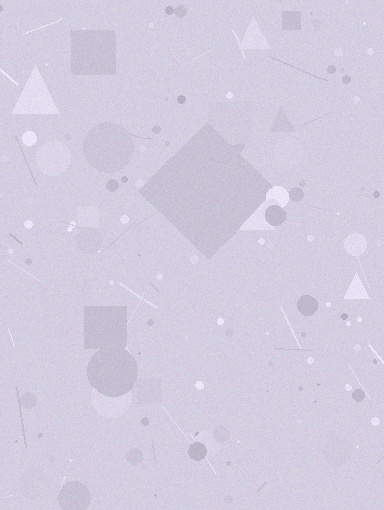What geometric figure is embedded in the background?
A diamond is embedded in the background.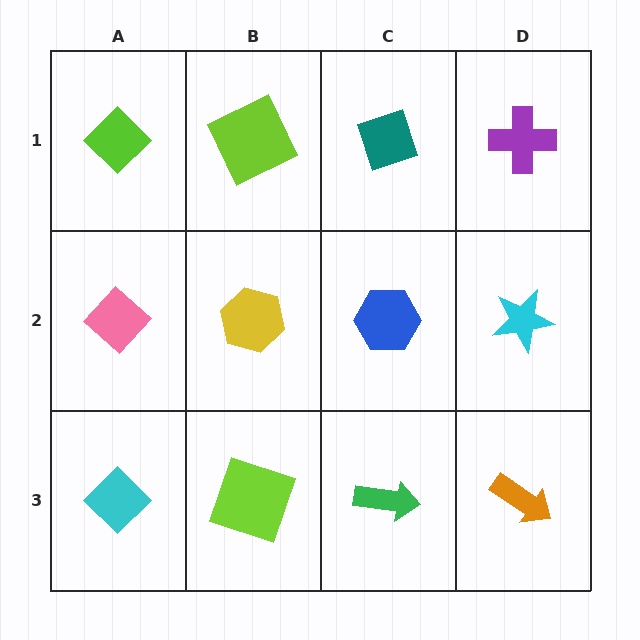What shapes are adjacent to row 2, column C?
A teal diamond (row 1, column C), a green arrow (row 3, column C), a yellow hexagon (row 2, column B), a cyan star (row 2, column D).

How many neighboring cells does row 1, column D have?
2.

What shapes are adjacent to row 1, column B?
A yellow hexagon (row 2, column B), a lime diamond (row 1, column A), a teal diamond (row 1, column C).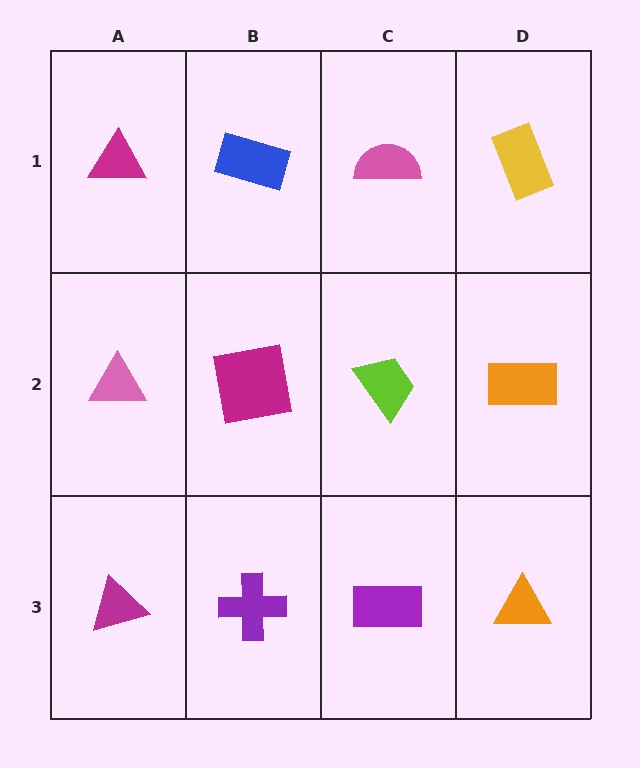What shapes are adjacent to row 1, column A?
A pink triangle (row 2, column A), a blue rectangle (row 1, column B).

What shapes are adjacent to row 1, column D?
An orange rectangle (row 2, column D), a pink semicircle (row 1, column C).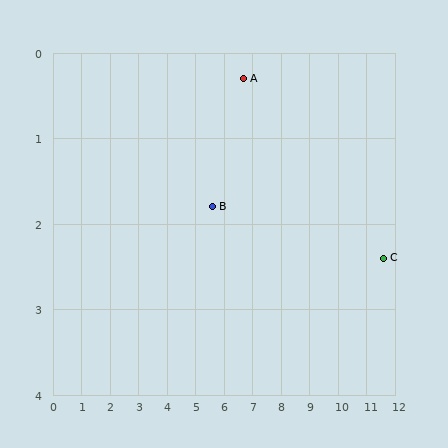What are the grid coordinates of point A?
Point A is at approximately (6.7, 0.3).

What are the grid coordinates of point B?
Point B is at approximately (5.6, 1.8).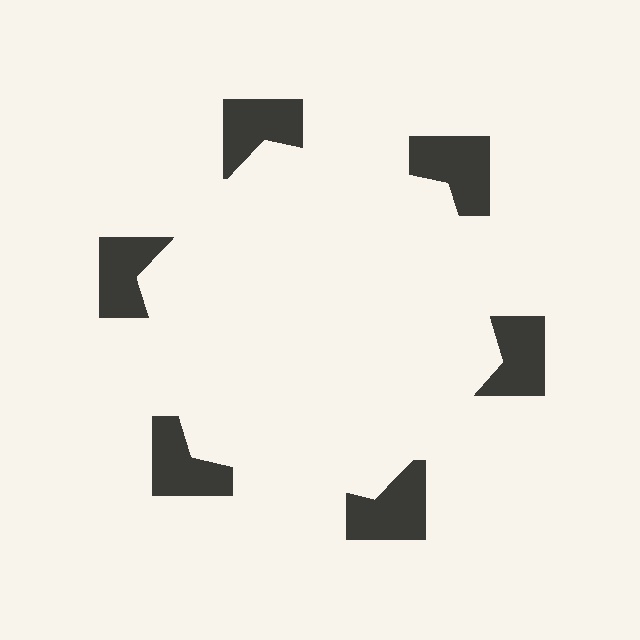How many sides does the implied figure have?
6 sides.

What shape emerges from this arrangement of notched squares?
An illusory hexagon — its edges are inferred from the aligned wedge cuts in the notched squares, not physically drawn.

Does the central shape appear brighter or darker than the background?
It typically appears slightly brighter than the background, even though no actual brightness change is drawn.